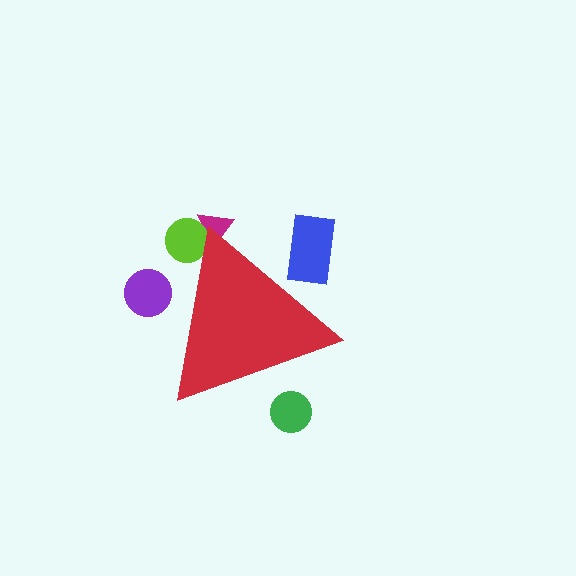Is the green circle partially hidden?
Yes, the green circle is partially hidden behind the red triangle.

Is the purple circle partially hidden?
Yes, the purple circle is partially hidden behind the red triangle.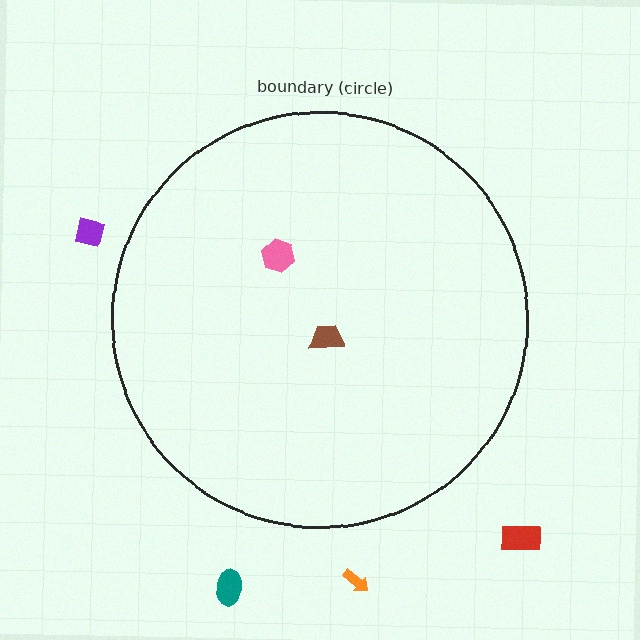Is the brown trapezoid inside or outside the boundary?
Inside.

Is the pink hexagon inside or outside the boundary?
Inside.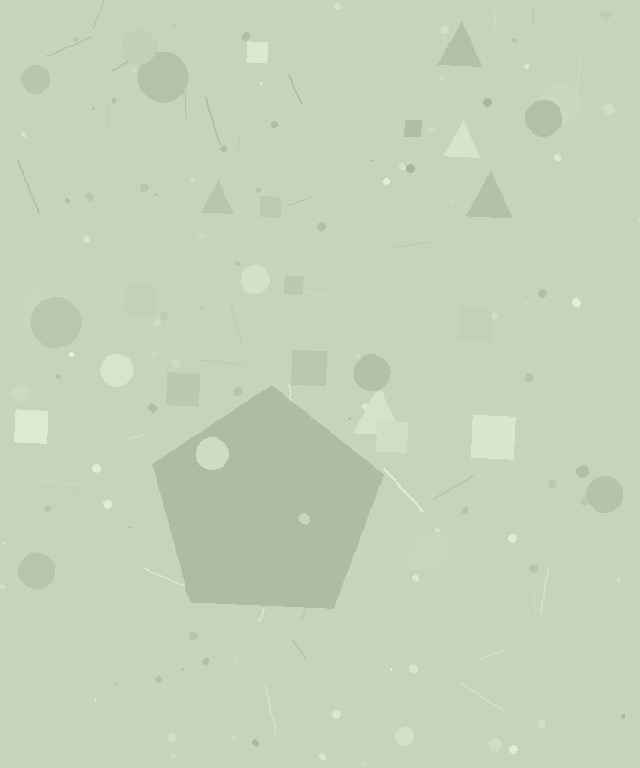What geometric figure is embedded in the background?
A pentagon is embedded in the background.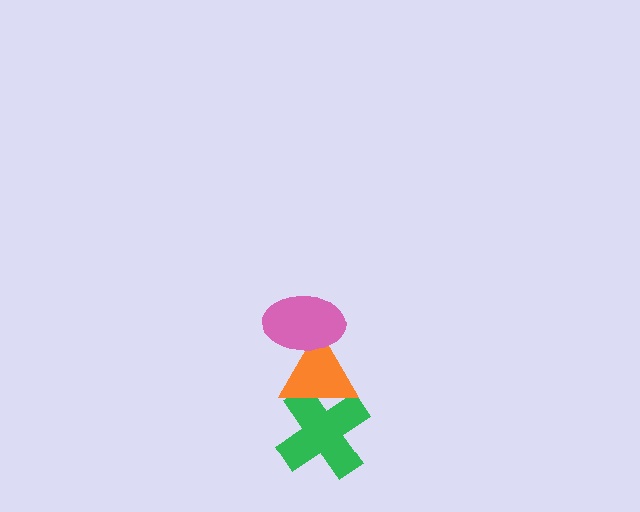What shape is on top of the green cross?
The orange triangle is on top of the green cross.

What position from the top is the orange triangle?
The orange triangle is 2nd from the top.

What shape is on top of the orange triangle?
The pink ellipse is on top of the orange triangle.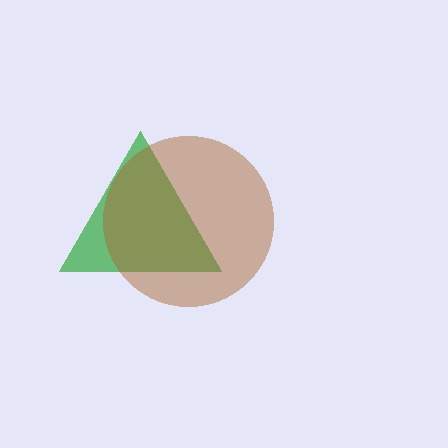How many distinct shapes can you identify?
There are 2 distinct shapes: a green triangle, a brown circle.